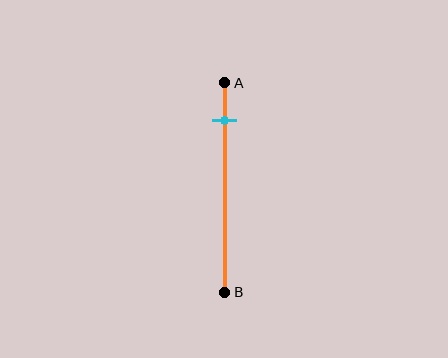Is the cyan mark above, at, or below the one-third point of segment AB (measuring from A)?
The cyan mark is above the one-third point of segment AB.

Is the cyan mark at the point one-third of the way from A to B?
No, the mark is at about 20% from A, not at the 33% one-third point.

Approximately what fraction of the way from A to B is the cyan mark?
The cyan mark is approximately 20% of the way from A to B.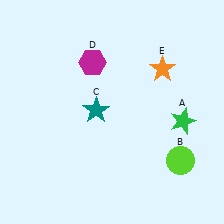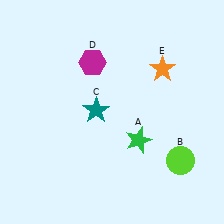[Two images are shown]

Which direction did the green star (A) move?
The green star (A) moved left.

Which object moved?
The green star (A) moved left.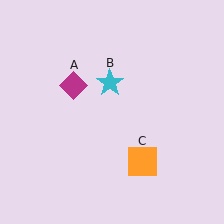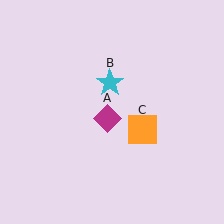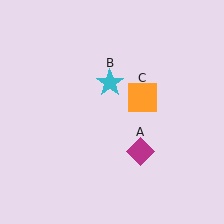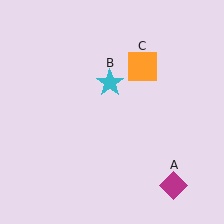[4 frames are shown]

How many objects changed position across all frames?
2 objects changed position: magenta diamond (object A), orange square (object C).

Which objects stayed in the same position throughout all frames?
Cyan star (object B) remained stationary.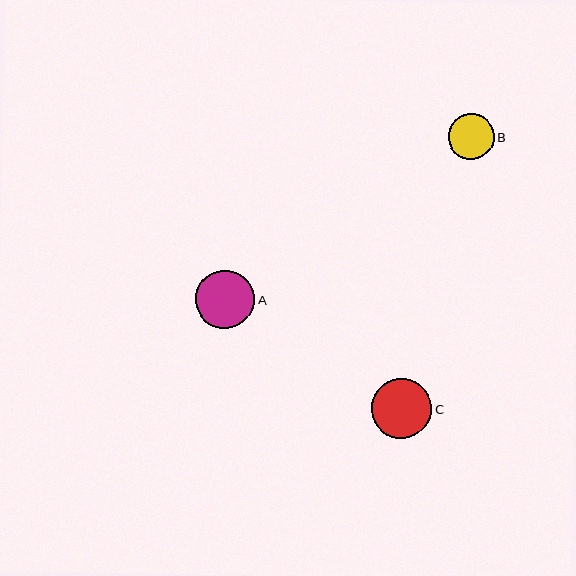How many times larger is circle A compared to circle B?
Circle A is approximately 1.3 times the size of circle B.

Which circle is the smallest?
Circle B is the smallest with a size of approximately 46 pixels.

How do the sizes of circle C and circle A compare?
Circle C and circle A are approximately the same size.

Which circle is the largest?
Circle C is the largest with a size of approximately 60 pixels.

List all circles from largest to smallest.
From largest to smallest: C, A, B.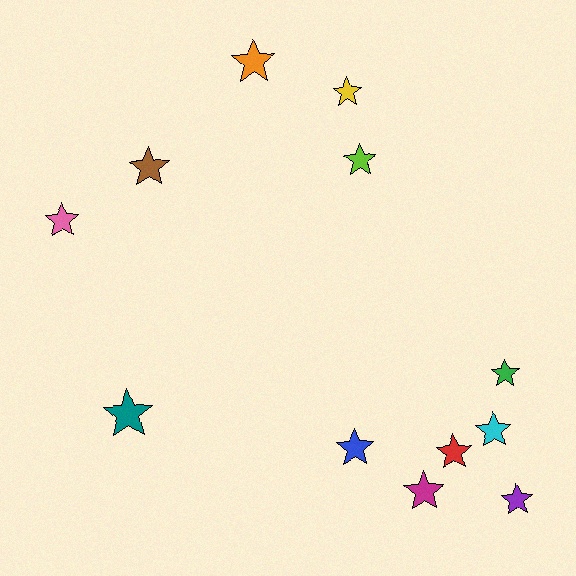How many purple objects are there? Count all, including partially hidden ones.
There is 1 purple object.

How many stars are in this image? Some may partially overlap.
There are 12 stars.